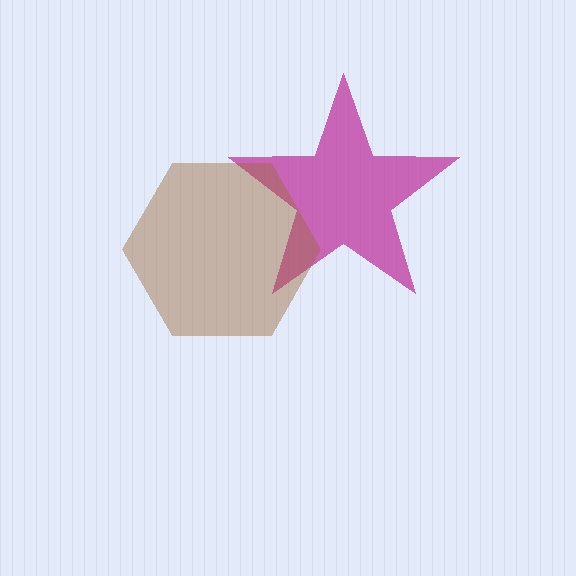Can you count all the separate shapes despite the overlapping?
Yes, there are 2 separate shapes.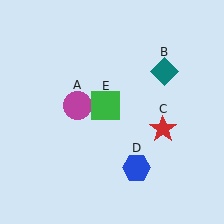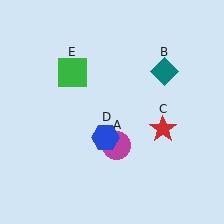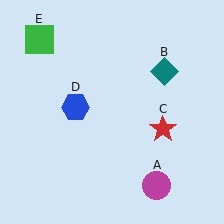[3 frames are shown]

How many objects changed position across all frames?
3 objects changed position: magenta circle (object A), blue hexagon (object D), green square (object E).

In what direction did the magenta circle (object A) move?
The magenta circle (object A) moved down and to the right.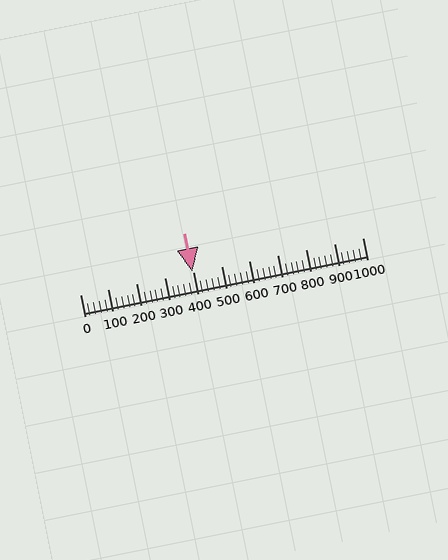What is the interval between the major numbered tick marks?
The major tick marks are spaced 100 units apart.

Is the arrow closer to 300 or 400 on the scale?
The arrow is closer to 400.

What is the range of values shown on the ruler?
The ruler shows values from 0 to 1000.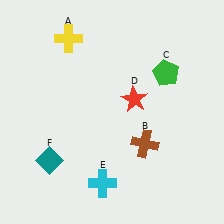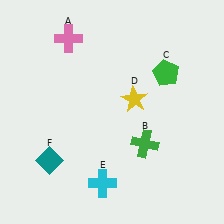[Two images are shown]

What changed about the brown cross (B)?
In Image 1, B is brown. In Image 2, it changed to green.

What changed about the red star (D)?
In Image 1, D is red. In Image 2, it changed to yellow.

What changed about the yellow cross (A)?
In Image 1, A is yellow. In Image 2, it changed to pink.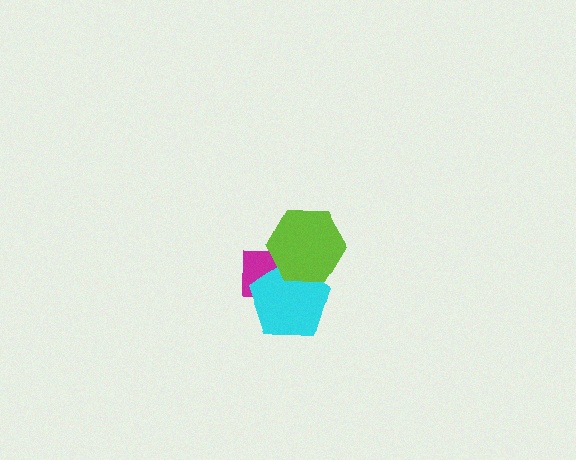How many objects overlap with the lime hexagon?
2 objects overlap with the lime hexagon.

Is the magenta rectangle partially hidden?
Yes, it is partially covered by another shape.